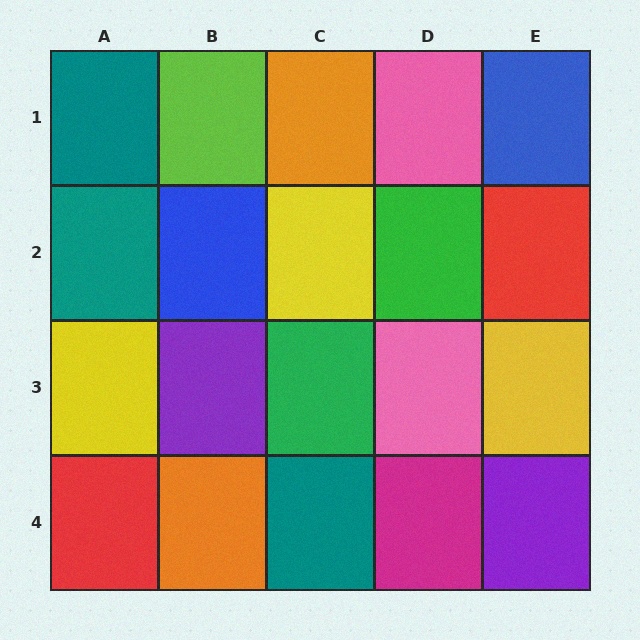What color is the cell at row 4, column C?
Teal.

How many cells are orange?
2 cells are orange.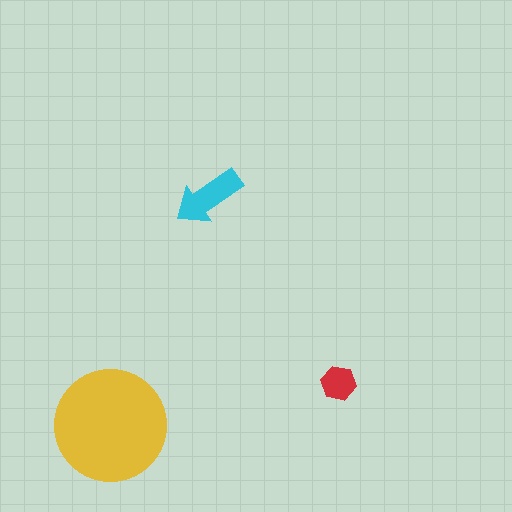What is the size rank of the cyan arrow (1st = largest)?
2nd.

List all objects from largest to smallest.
The yellow circle, the cyan arrow, the red hexagon.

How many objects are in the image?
There are 3 objects in the image.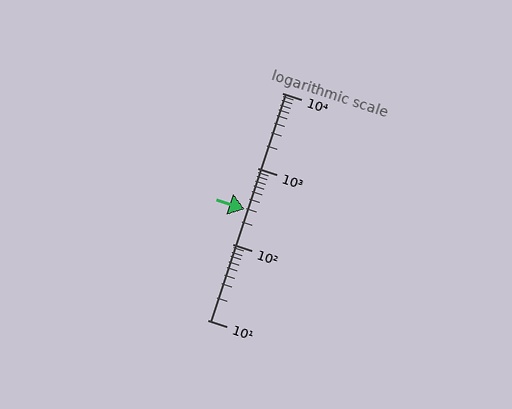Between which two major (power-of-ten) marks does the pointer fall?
The pointer is between 100 and 1000.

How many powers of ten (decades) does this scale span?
The scale spans 3 decades, from 10 to 10000.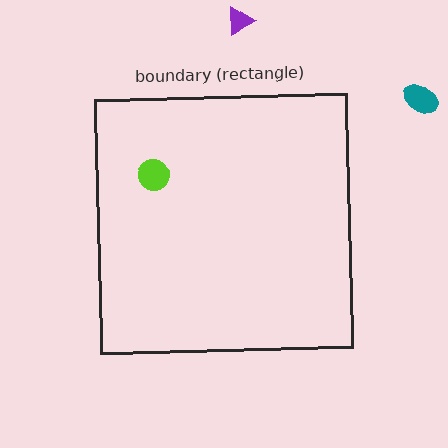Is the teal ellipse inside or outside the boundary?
Outside.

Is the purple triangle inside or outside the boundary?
Outside.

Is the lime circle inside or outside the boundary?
Inside.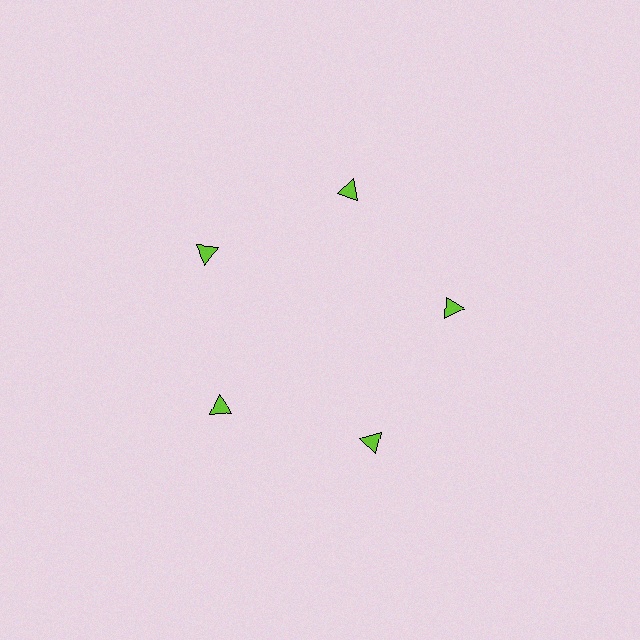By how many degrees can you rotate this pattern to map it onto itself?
The pattern maps onto itself every 72 degrees of rotation.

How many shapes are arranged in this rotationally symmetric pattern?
There are 5 shapes, arranged in 5 groups of 1.